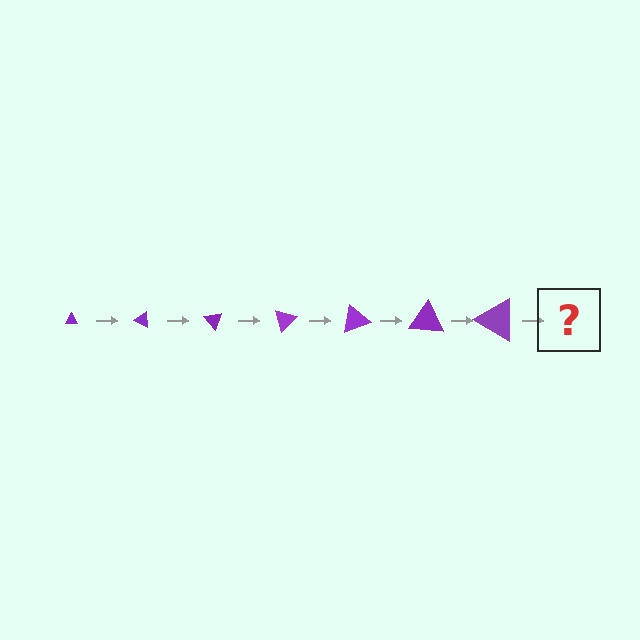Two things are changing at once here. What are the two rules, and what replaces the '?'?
The two rules are that the triangle grows larger each step and it rotates 25 degrees each step. The '?' should be a triangle, larger than the previous one and rotated 175 degrees from the start.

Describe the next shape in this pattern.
It should be a triangle, larger than the previous one and rotated 175 degrees from the start.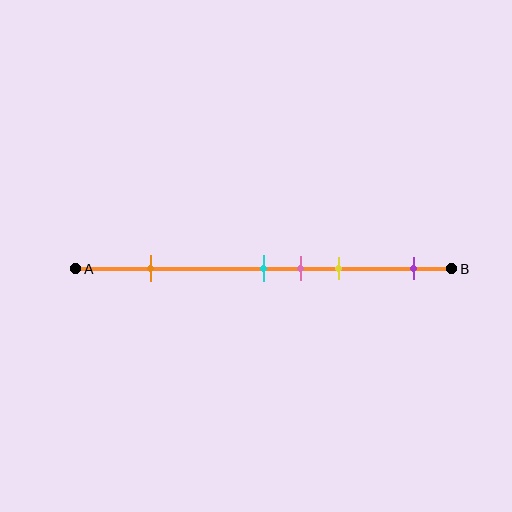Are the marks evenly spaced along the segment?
No, the marks are not evenly spaced.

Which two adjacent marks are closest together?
The cyan and pink marks are the closest adjacent pair.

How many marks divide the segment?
There are 5 marks dividing the segment.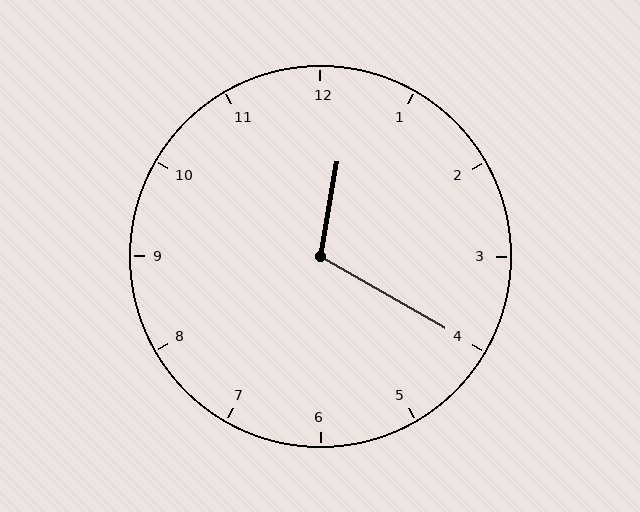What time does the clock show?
12:20.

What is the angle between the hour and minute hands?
Approximately 110 degrees.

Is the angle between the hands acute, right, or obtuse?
It is obtuse.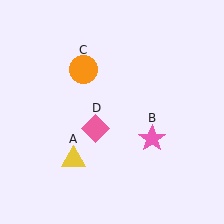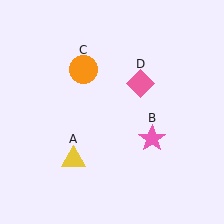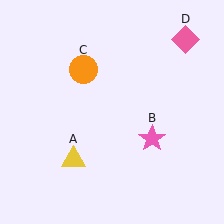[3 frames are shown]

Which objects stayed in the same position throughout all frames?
Yellow triangle (object A) and pink star (object B) and orange circle (object C) remained stationary.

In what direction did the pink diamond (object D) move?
The pink diamond (object D) moved up and to the right.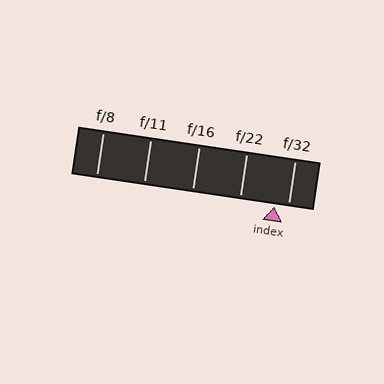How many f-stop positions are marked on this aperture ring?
There are 5 f-stop positions marked.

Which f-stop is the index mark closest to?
The index mark is closest to f/32.